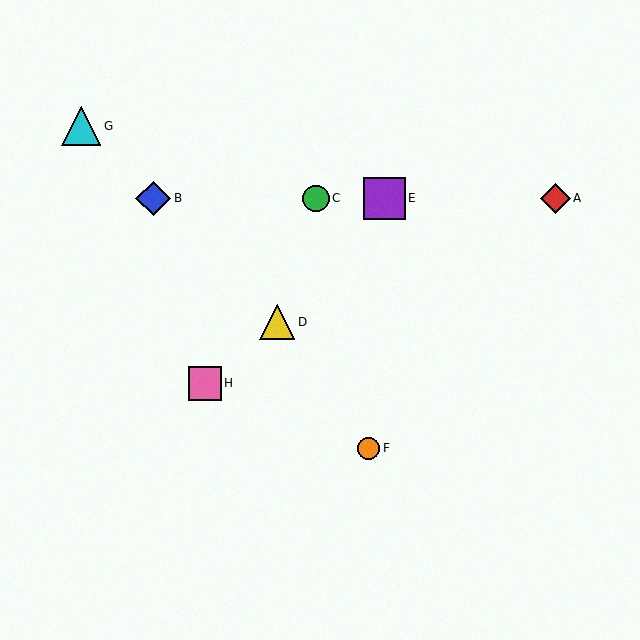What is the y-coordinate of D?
Object D is at y≈322.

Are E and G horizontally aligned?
No, E is at y≈198 and G is at y≈126.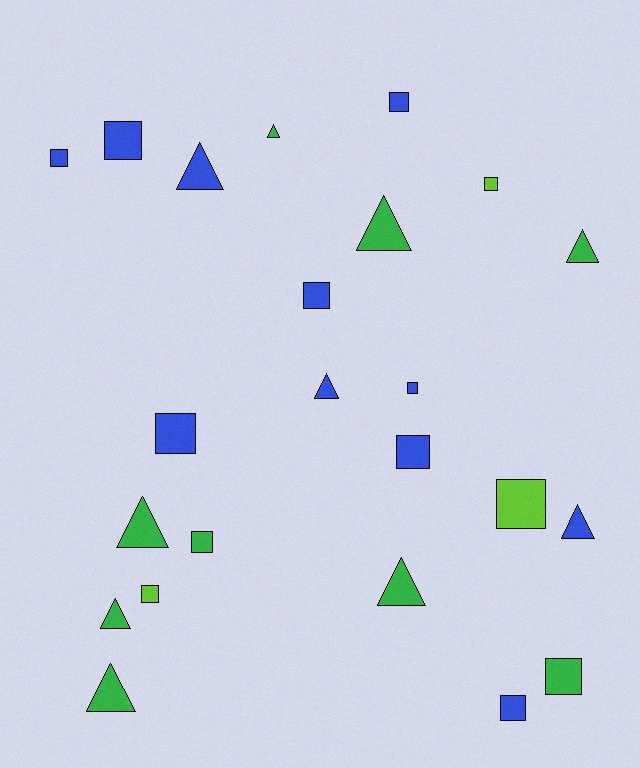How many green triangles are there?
There are 7 green triangles.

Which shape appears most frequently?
Square, with 13 objects.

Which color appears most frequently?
Blue, with 11 objects.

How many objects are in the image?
There are 23 objects.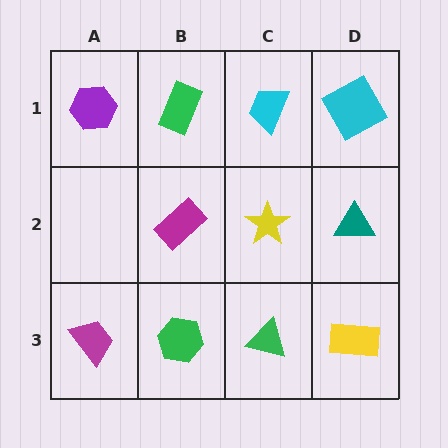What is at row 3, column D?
A yellow rectangle.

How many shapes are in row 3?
4 shapes.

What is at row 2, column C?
A yellow star.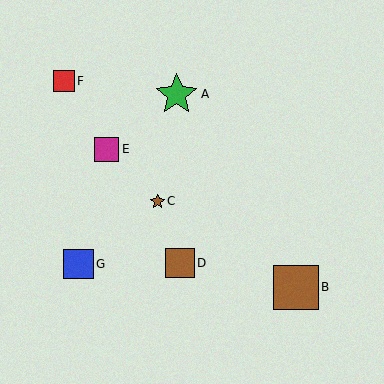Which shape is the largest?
The brown square (labeled B) is the largest.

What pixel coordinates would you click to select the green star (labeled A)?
Click at (177, 95) to select the green star A.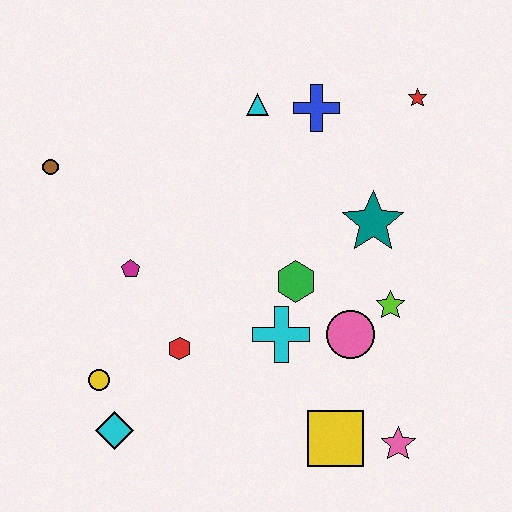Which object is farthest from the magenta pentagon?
The red star is farthest from the magenta pentagon.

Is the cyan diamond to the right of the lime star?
No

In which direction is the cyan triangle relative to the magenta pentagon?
The cyan triangle is above the magenta pentagon.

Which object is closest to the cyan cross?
The green hexagon is closest to the cyan cross.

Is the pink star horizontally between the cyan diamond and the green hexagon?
No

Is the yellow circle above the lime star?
No